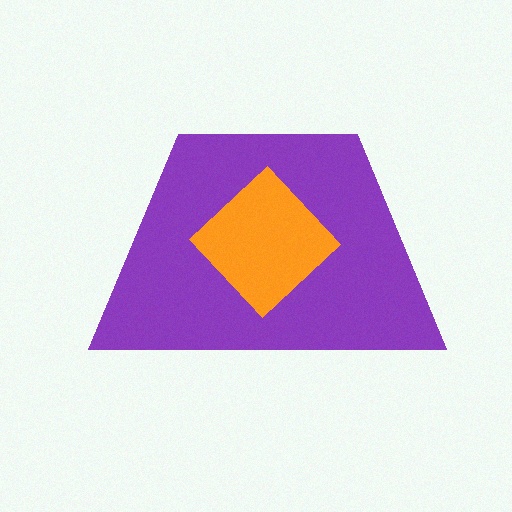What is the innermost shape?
The orange diamond.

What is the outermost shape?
The purple trapezoid.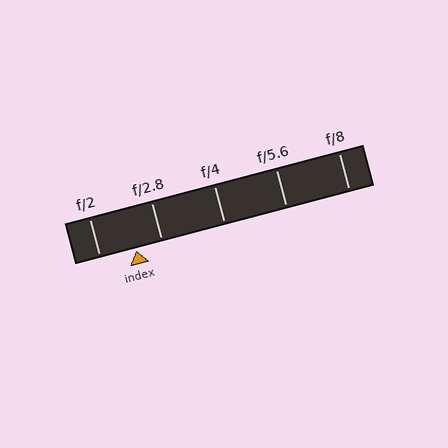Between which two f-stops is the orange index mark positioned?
The index mark is between f/2 and f/2.8.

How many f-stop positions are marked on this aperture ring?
There are 5 f-stop positions marked.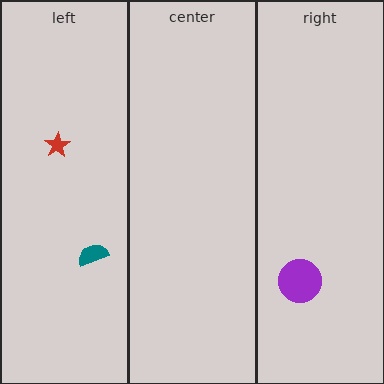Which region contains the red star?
The left region.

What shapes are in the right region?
The purple circle.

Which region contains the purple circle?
The right region.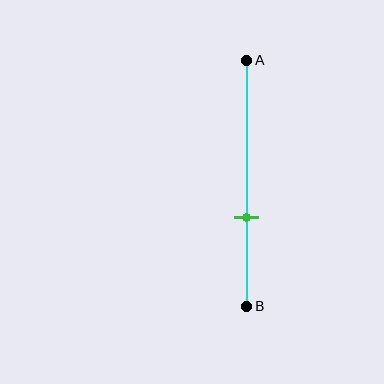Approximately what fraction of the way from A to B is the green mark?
The green mark is approximately 65% of the way from A to B.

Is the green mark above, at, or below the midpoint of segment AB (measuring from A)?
The green mark is below the midpoint of segment AB.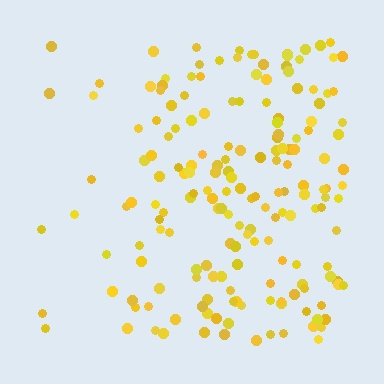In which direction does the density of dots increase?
From left to right, with the right side densest.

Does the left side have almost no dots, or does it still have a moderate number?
Still a moderate number, just noticeably fewer than the right.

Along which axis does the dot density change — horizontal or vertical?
Horizontal.